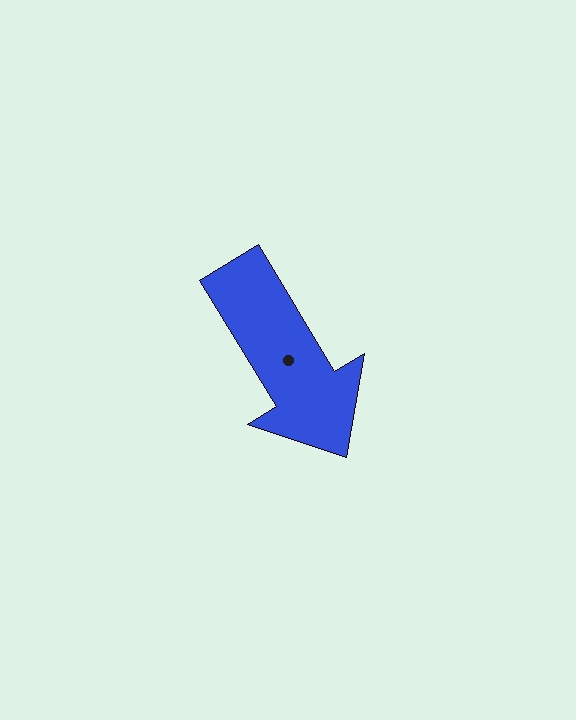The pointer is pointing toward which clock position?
Roughly 5 o'clock.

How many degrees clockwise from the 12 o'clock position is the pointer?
Approximately 149 degrees.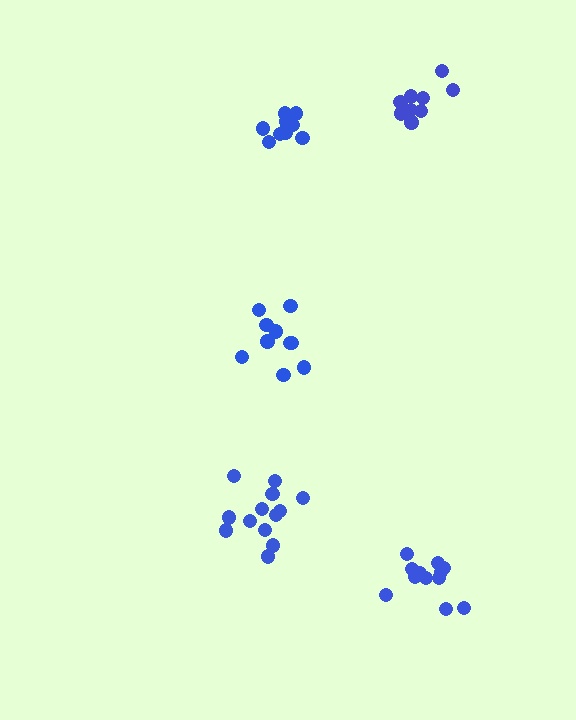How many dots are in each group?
Group 1: 13 dots, Group 2: 10 dots, Group 3: 10 dots, Group 4: 13 dots, Group 5: 10 dots (56 total).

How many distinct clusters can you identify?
There are 5 distinct clusters.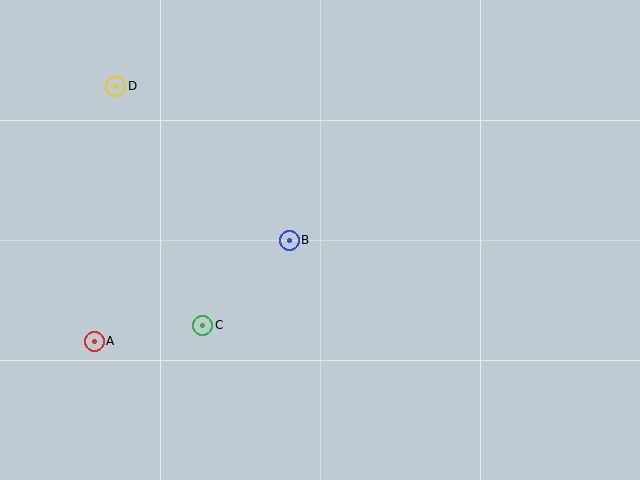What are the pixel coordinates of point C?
Point C is at (203, 325).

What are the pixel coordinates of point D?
Point D is at (116, 86).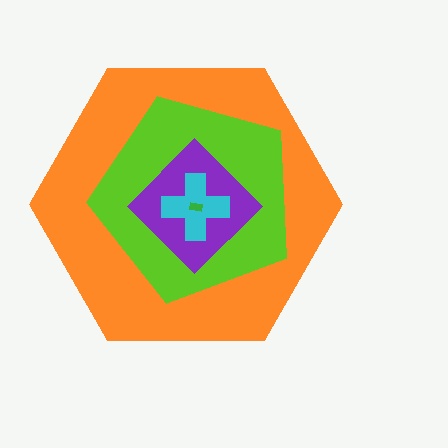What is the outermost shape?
The orange hexagon.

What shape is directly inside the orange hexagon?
The lime pentagon.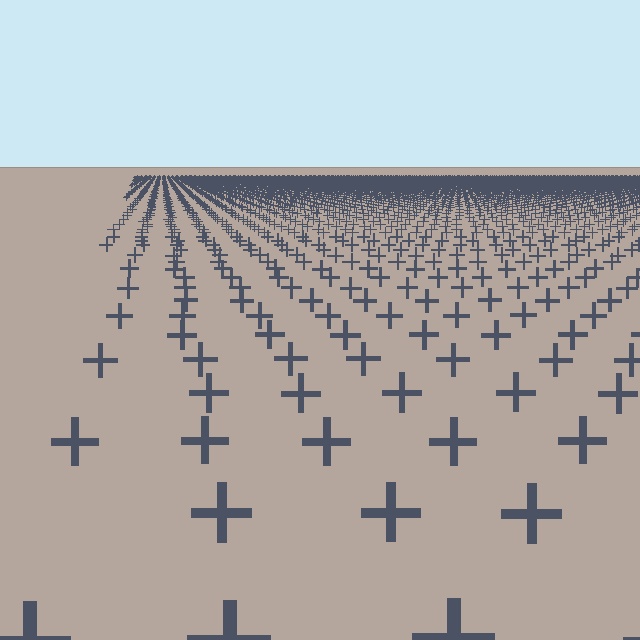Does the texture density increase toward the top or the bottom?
Density increases toward the top.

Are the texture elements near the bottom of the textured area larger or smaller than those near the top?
Larger. Near the bottom, elements are closer to the viewer and appear at a bigger on-screen size.